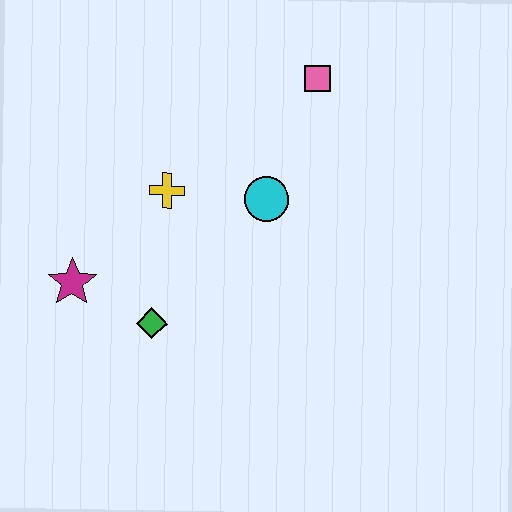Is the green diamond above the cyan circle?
No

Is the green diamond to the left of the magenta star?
No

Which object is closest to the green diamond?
The magenta star is closest to the green diamond.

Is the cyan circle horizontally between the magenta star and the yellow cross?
No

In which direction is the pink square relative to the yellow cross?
The pink square is to the right of the yellow cross.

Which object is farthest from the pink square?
The magenta star is farthest from the pink square.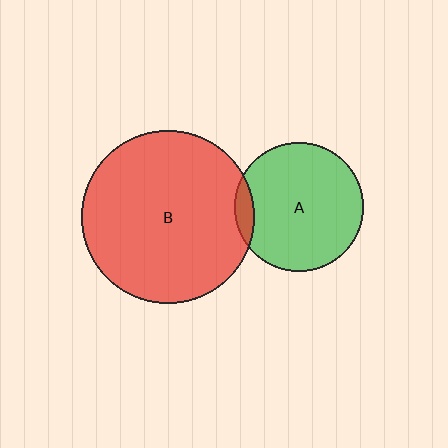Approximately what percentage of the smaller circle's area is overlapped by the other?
Approximately 10%.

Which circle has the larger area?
Circle B (red).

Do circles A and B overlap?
Yes.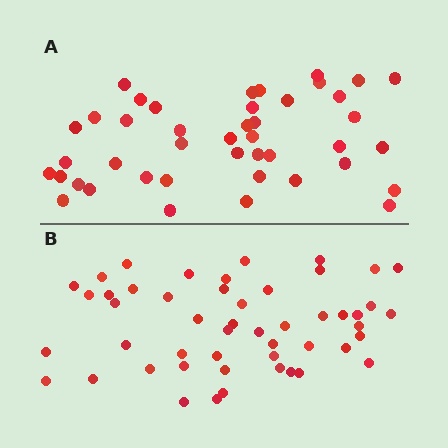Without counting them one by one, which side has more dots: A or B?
Region B (the bottom region) has more dots.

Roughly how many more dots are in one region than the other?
Region B has roughly 8 or so more dots than region A.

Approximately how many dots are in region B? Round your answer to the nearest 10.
About 50 dots.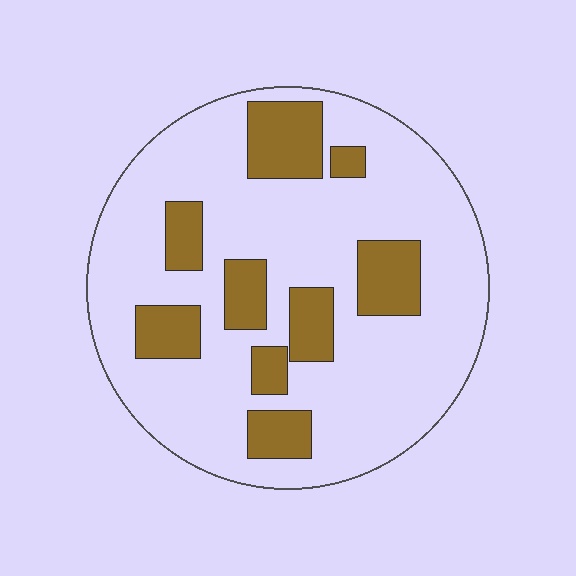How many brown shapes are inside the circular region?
9.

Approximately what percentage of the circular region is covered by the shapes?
Approximately 25%.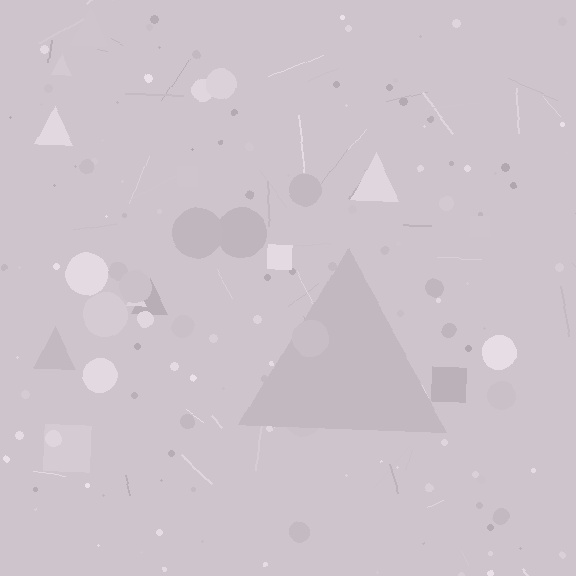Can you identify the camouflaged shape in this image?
The camouflaged shape is a triangle.